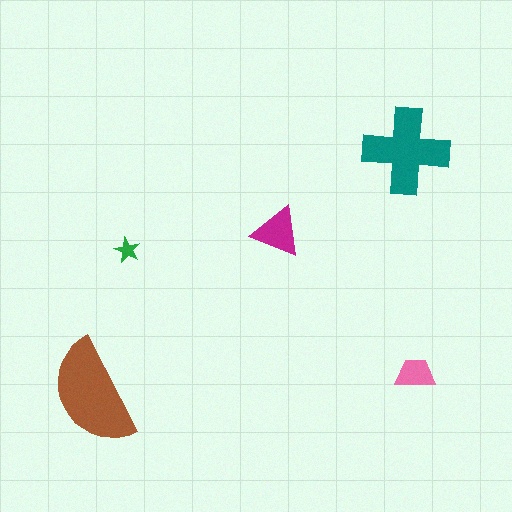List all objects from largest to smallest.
The brown semicircle, the teal cross, the magenta triangle, the pink trapezoid, the green star.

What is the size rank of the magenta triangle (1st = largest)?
3rd.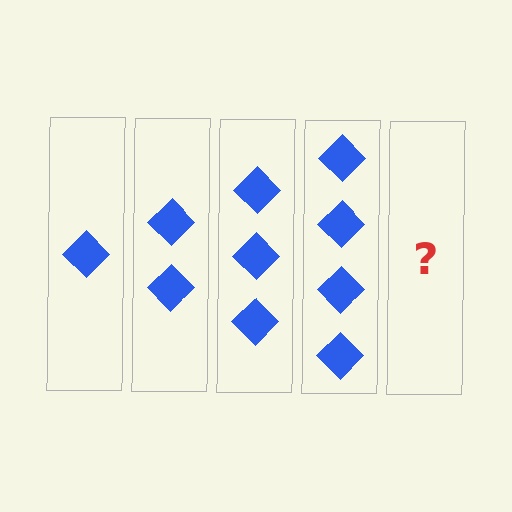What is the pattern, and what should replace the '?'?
The pattern is that each step adds one more diamond. The '?' should be 5 diamonds.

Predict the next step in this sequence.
The next step is 5 diamonds.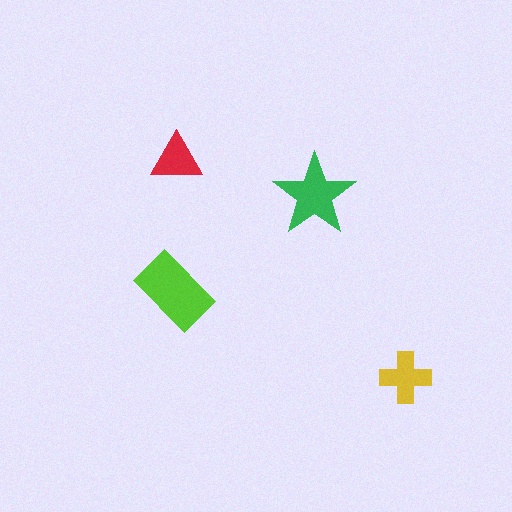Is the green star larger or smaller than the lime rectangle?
Smaller.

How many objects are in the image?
There are 4 objects in the image.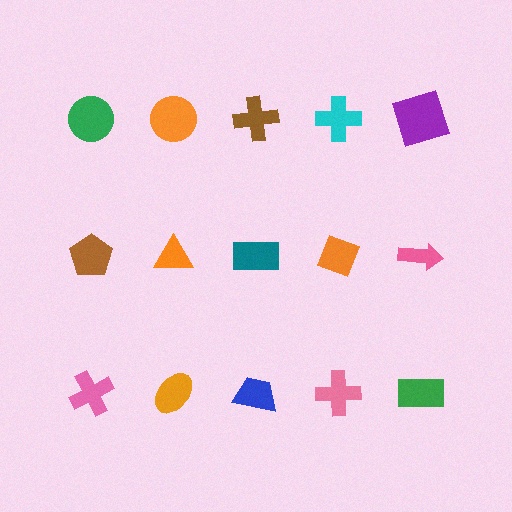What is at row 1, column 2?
An orange circle.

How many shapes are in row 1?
5 shapes.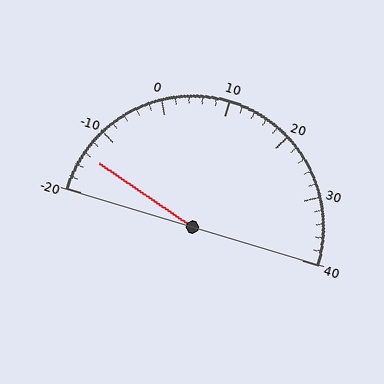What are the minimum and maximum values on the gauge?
The gauge ranges from -20 to 40.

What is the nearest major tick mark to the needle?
The nearest major tick mark is -10.